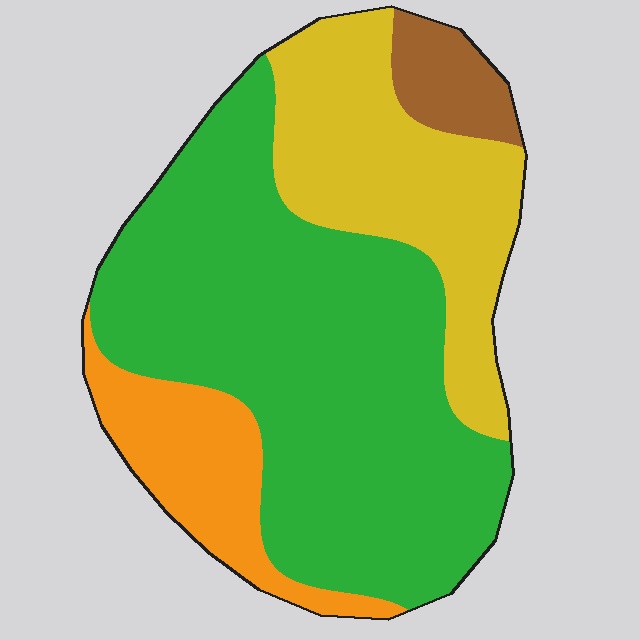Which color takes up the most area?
Green, at roughly 55%.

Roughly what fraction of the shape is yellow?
Yellow covers around 25% of the shape.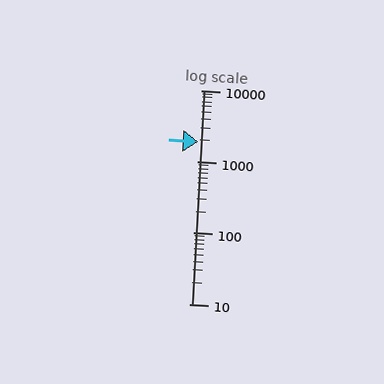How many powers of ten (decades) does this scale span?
The scale spans 3 decades, from 10 to 10000.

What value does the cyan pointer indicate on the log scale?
The pointer indicates approximately 1900.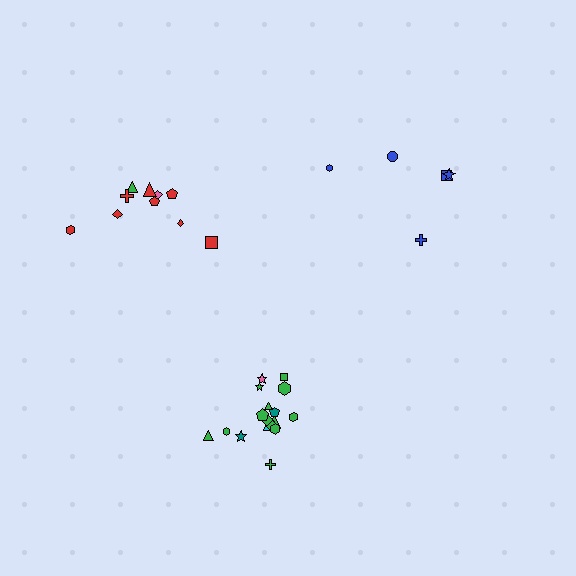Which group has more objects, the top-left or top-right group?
The top-left group.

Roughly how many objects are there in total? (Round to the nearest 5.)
Roughly 35 objects in total.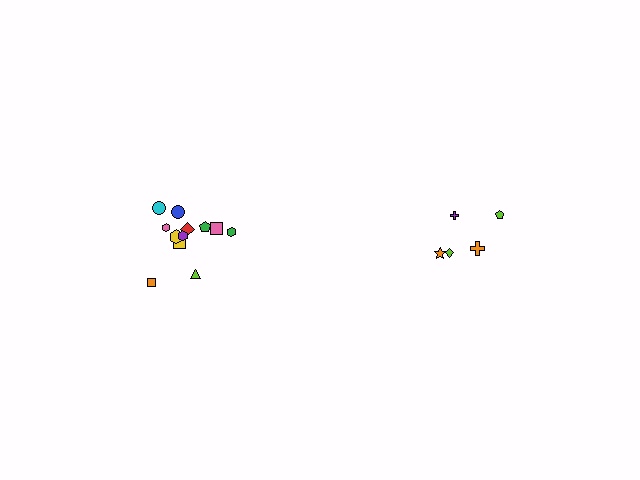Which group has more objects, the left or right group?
The left group.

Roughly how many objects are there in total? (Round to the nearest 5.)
Roughly 15 objects in total.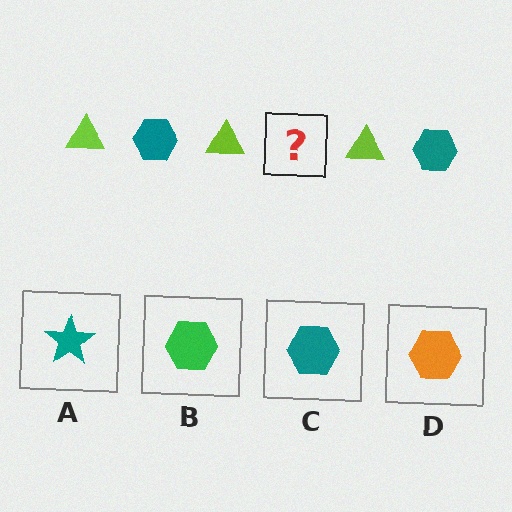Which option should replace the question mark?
Option C.